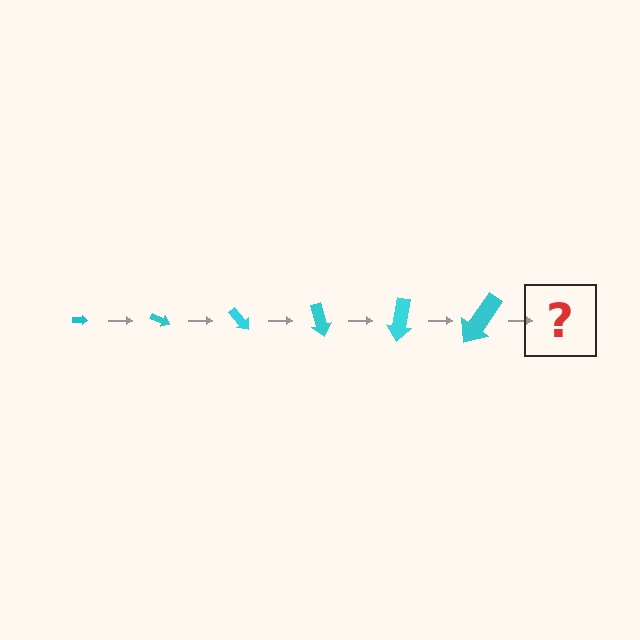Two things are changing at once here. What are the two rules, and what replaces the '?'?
The two rules are that the arrow grows larger each step and it rotates 25 degrees each step. The '?' should be an arrow, larger than the previous one and rotated 150 degrees from the start.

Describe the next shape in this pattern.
It should be an arrow, larger than the previous one and rotated 150 degrees from the start.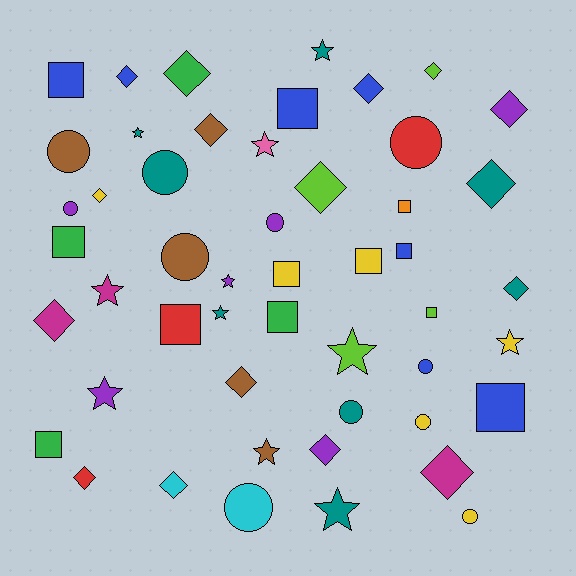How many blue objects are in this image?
There are 7 blue objects.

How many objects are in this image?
There are 50 objects.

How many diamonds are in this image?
There are 16 diamonds.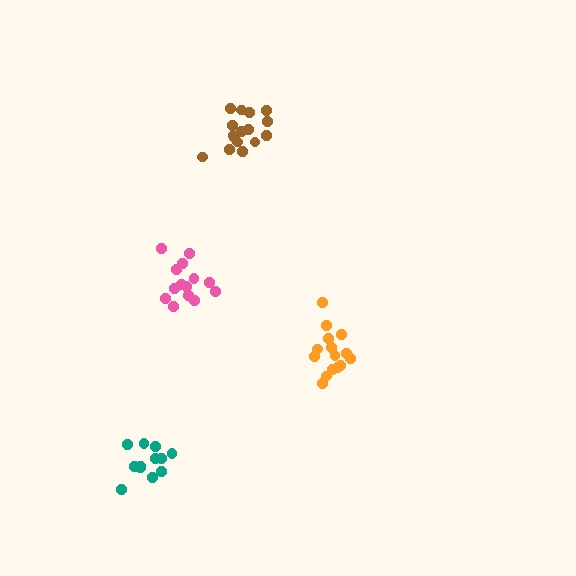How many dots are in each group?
Group 1: 15 dots, Group 2: 16 dots, Group 3: 14 dots, Group 4: 12 dots (57 total).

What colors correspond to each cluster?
The clusters are colored: orange, brown, pink, teal.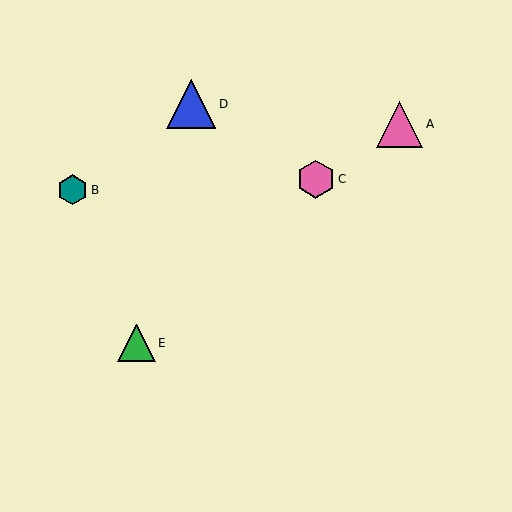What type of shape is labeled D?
Shape D is a blue triangle.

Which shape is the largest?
The blue triangle (labeled D) is the largest.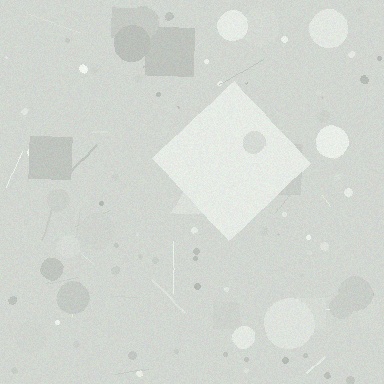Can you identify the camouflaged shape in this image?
The camouflaged shape is a diamond.